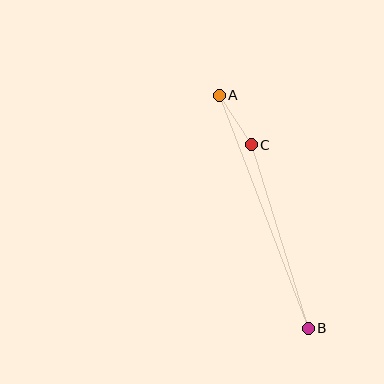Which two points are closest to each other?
Points A and C are closest to each other.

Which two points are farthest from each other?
Points A and B are farthest from each other.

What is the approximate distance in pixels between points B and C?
The distance between B and C is approximately 192 pixels.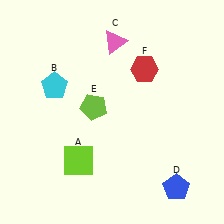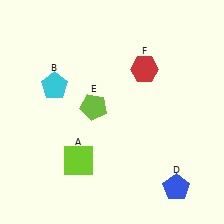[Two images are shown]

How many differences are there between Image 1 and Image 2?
There is 1 difference between the two images.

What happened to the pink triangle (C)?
The pink triangle (C) was removed in Image 2. It was in the top-right area of Image 1.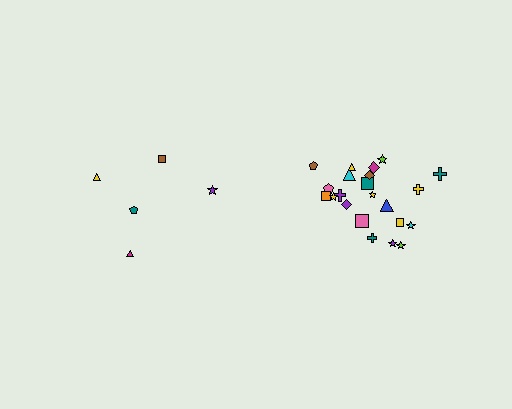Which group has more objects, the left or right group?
The right group.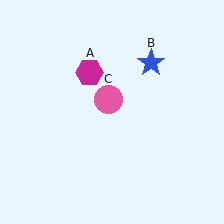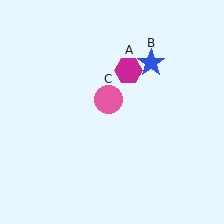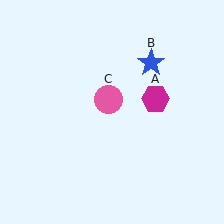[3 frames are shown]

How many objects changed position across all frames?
1 object changed position: magenta hexagon (object A).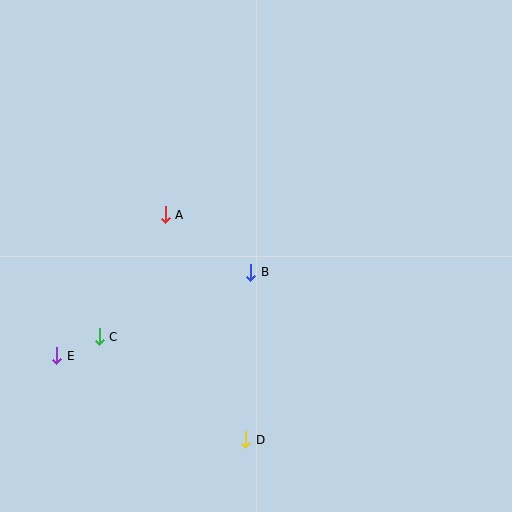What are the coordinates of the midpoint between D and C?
The midpoint between D and C is at (172, 388).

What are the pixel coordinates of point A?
Point A is at (165, 215).